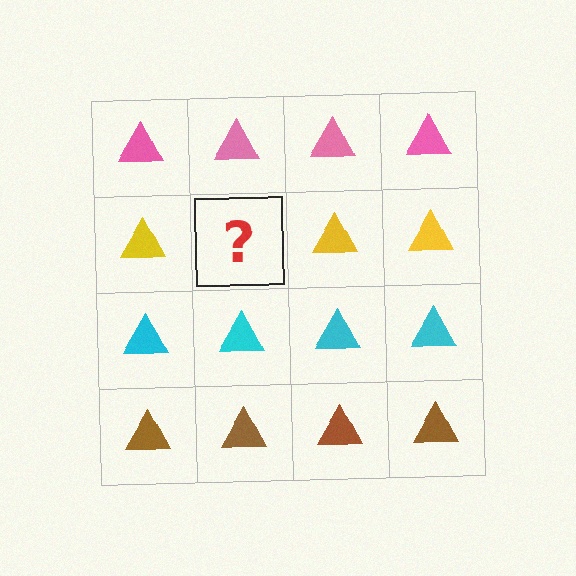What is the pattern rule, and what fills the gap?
The rule is that each row has a consistent color. The gap should be filled with a yellow triangle.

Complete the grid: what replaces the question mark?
The question mark should be replaced with a yellow triangle.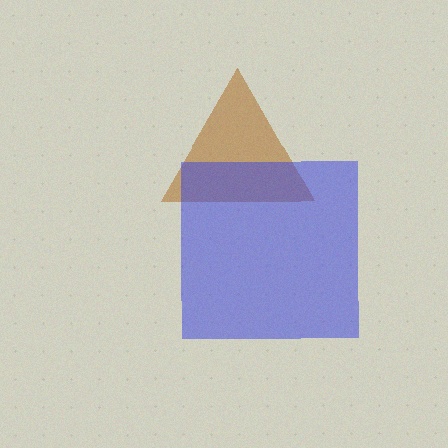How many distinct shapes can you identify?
There are 2 distinct shapes: a brown triangle, a blue square.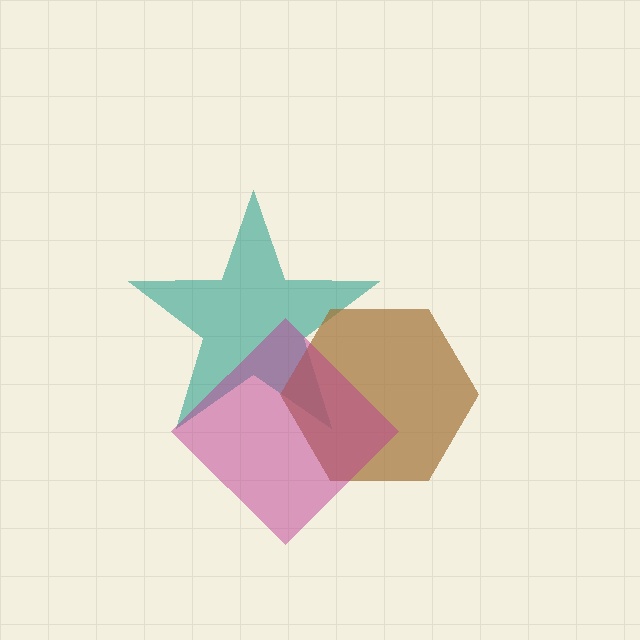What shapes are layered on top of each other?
The layered shapes are: a teal star, a brown hexagon, a magenta diamond.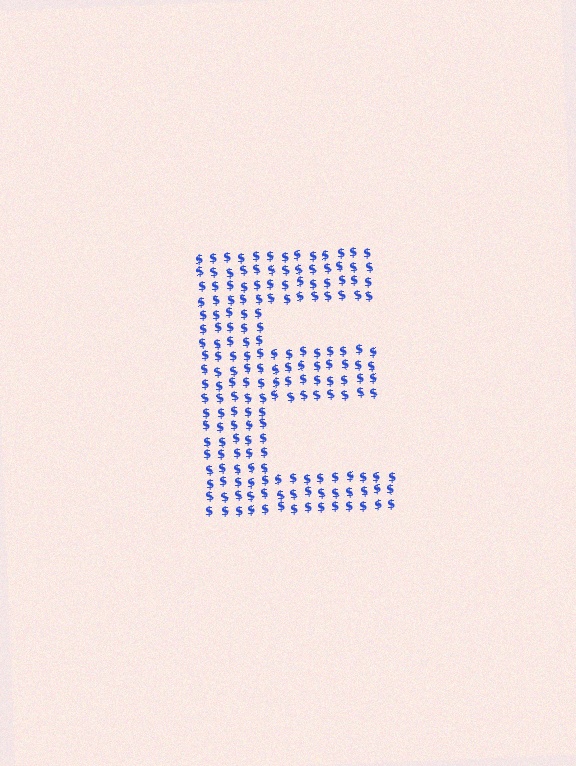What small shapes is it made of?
It is made of small dollar signs.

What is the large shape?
The large shape is the letter E.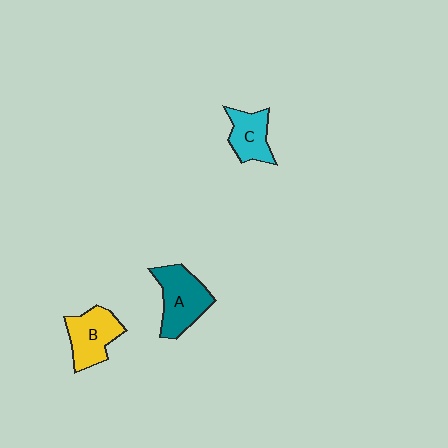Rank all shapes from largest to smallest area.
From largest to smallest: A (teal), B (yellow), C (cyan).